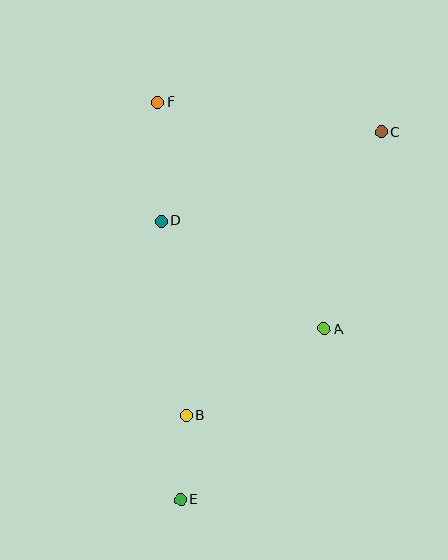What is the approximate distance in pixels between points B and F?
The distance between B and F is approximately 314 pixels.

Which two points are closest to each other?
Points B and E are closest to each other.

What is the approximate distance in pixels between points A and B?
The distance between A and B is approximately 163 pixels.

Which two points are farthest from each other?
Points C and E are farthest from each other.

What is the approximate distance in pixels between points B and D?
The distance between B and D is approximately 196 pixels.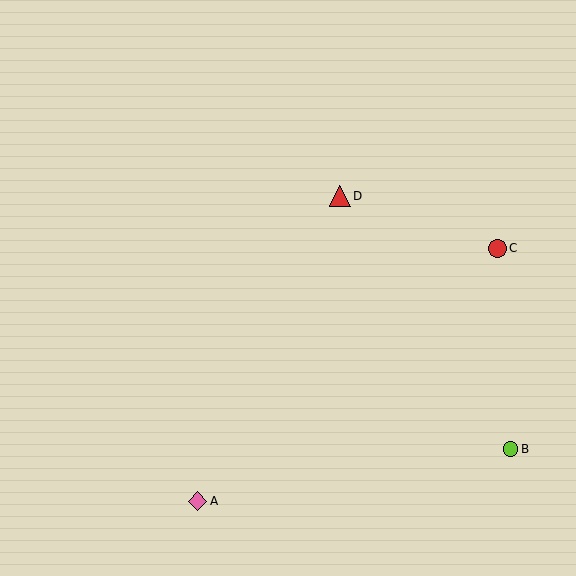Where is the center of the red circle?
The center of the red circle is at (497, 248).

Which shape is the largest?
The red triangle (labeled D) is the largest.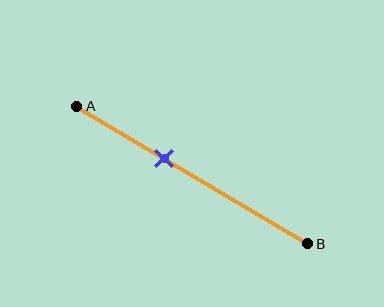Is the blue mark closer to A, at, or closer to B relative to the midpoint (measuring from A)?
The blue mark is closer to point A than the midpoint of segment AB.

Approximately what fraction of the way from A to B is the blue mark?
The blue mark is approximately 40% of the way from A to B.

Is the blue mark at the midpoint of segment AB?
No, the mark is at about 40% from A, not at the 50% midpoint.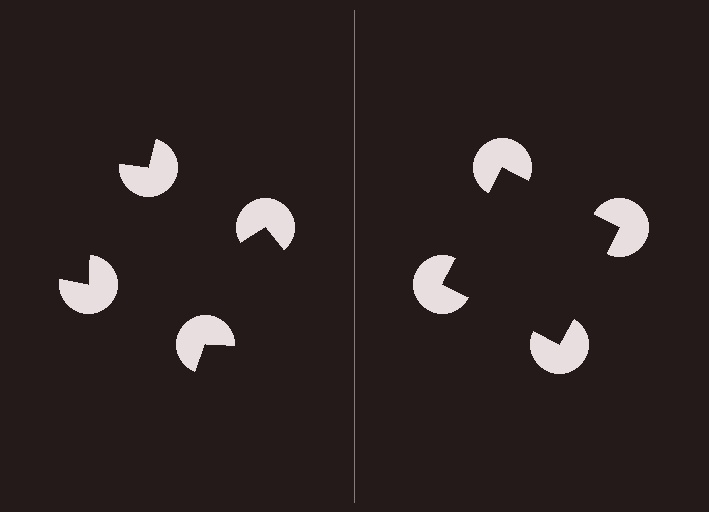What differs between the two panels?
The pac-man discs are positioned identically on both sides; only the wedge orientations differ. On the right they align to a square; on the left they are misaligned.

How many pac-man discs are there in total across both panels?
8 — 4 on each side.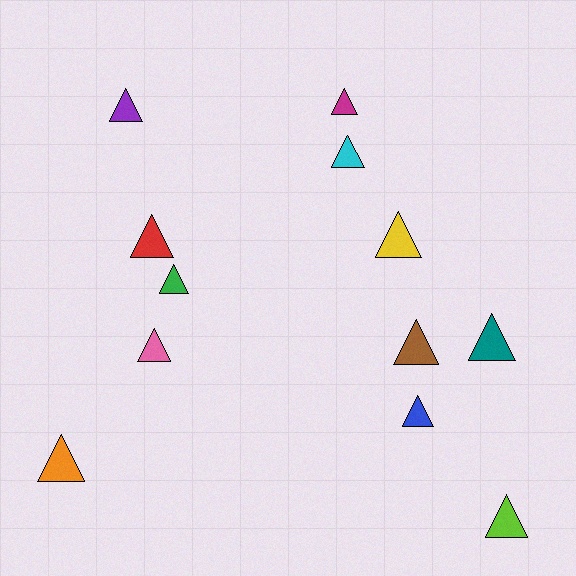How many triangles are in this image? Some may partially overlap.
There are 12 triangles.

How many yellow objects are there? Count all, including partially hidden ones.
There is 1 yellow object.